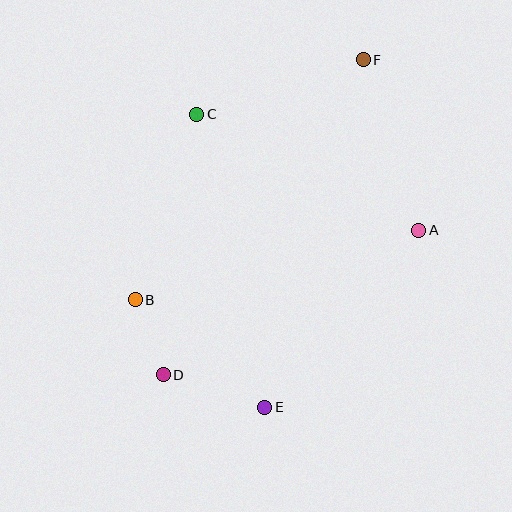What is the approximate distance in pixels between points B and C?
The distance between B and C is approximately 195 pixels.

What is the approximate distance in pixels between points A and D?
The distance between A and D is approximately 293 pixels.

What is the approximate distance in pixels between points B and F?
The distance between B and F is approximately 331 pixels.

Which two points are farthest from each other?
Points D and F are farthest from each other.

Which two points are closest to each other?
Points B and D are closest to each other.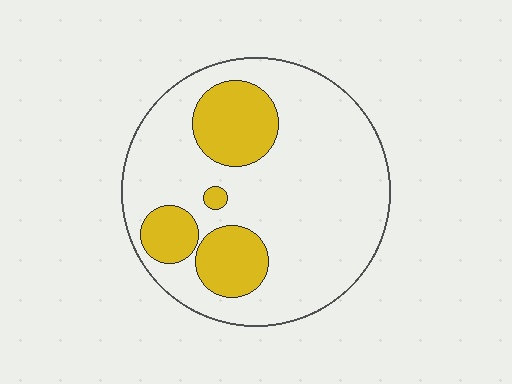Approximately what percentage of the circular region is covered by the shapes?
Approximately 25%.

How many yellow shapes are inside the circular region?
4.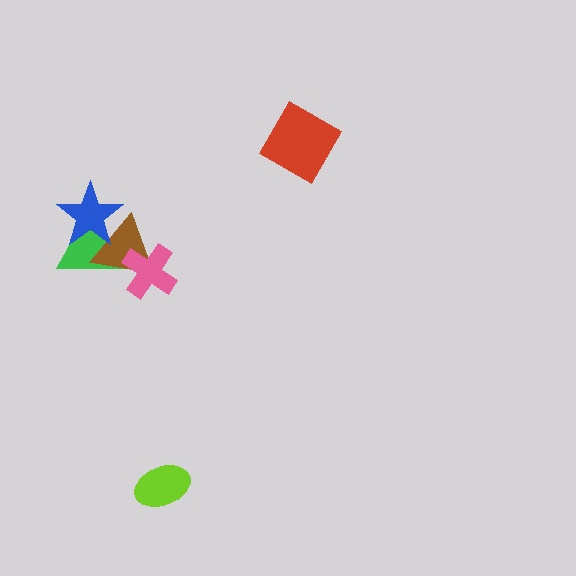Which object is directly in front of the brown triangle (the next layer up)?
The blue star is directly in front of the brown triangle.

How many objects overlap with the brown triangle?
3 objects overlap with the brown triangle.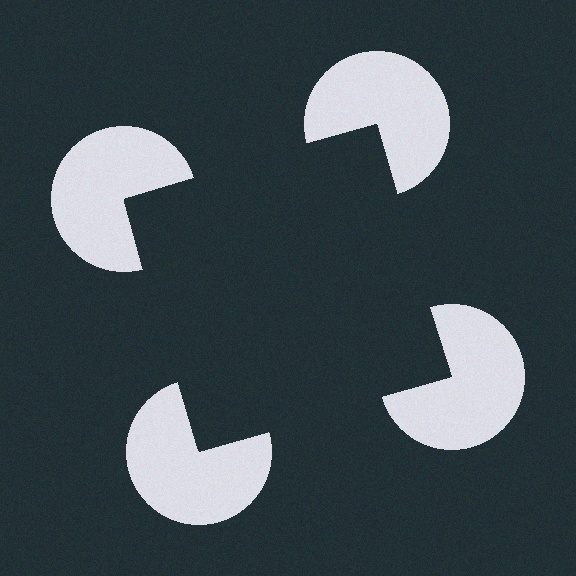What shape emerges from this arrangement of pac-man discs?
An illusory square — its edges are inferred from the aligned wedge cuts in the pac-man discs, not physically drawn.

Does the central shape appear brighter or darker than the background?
It typically appears slightly darker than the background, even though no actual brightness change is drawn.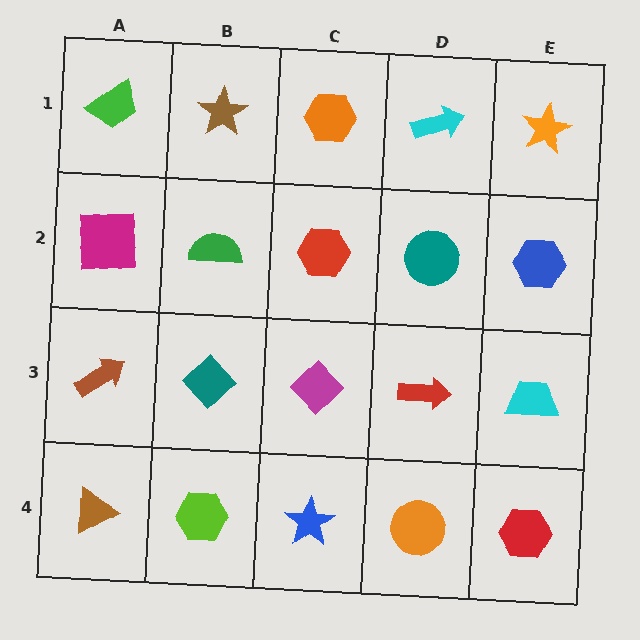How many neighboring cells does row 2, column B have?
4.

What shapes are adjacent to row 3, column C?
A red hexagon (row 2, column C), a blue star (row 4, column C), a teal diamond (row 3, column B), a red arrow (row 3, column D).